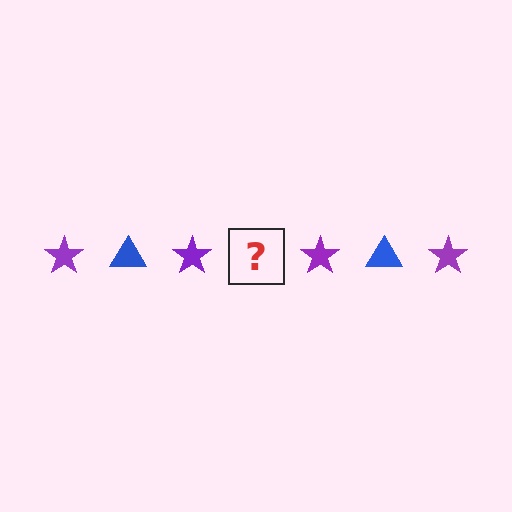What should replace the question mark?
The question mark should be replaced with a blue triangle.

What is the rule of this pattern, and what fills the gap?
The rule is that the pattern alternates between purple star and blue triangle. The gap should be filled with a blue triangle.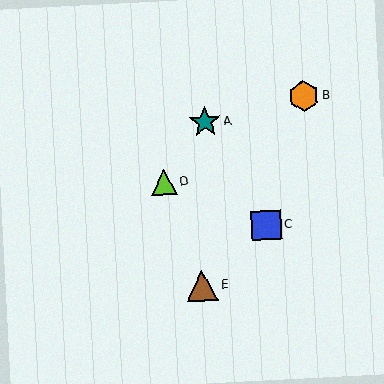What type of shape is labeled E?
Shape E is a brown triangle.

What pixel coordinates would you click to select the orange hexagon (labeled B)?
Click at (304, 96) to select the orange hexagon B.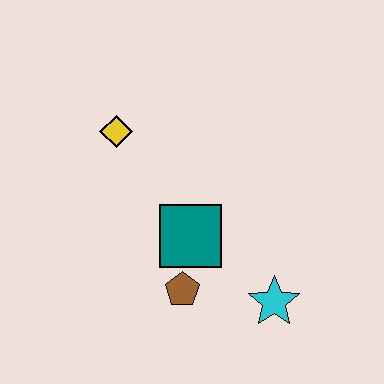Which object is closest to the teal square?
The brown pentagon is closest to the teal square.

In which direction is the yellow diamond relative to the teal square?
The yellow diamond is above the teal square.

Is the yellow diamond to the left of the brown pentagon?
Yes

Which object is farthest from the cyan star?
The yellow diamond is farthest from the cyan star.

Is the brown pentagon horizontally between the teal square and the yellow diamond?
Yes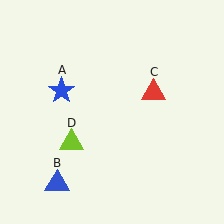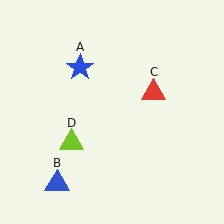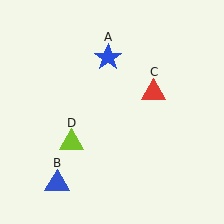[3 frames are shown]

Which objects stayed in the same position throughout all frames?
Blue triangle (object B) and red triangle (object C) and lime triangle (object D) remained stationary.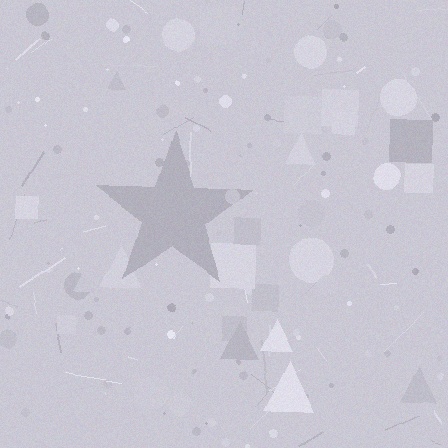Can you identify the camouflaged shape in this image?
The camouflaged shape is a star.